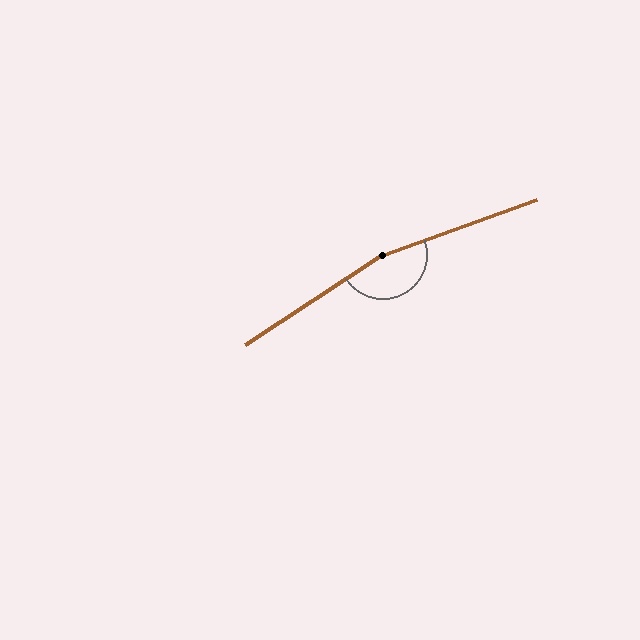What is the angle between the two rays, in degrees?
Approximately 166 degrees.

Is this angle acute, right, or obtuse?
It is obtuse.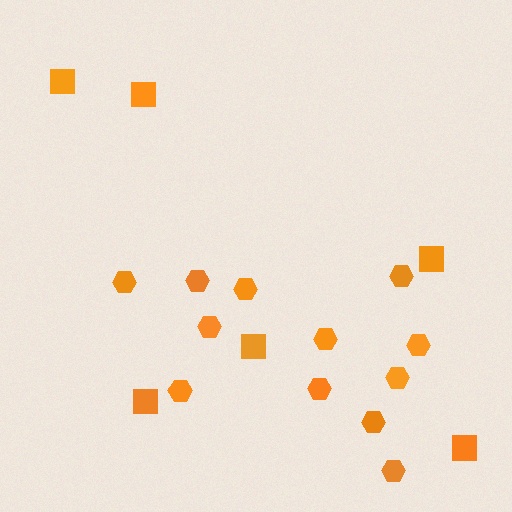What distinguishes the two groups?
There are 2 groups: one group of squares (6) and one group of hexagons (12).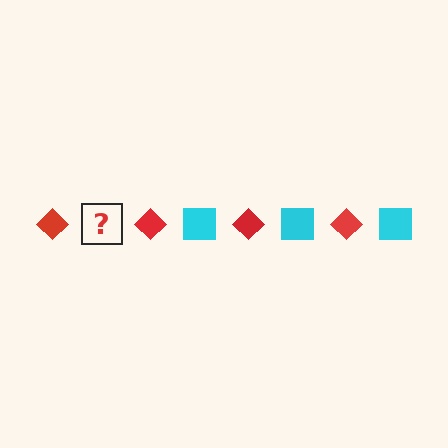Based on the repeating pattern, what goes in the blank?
The blank should be a cyan square.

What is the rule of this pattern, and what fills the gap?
The rule is that the pattern alternates between red diamond and cyan square. The gap should be filled with a cyan square.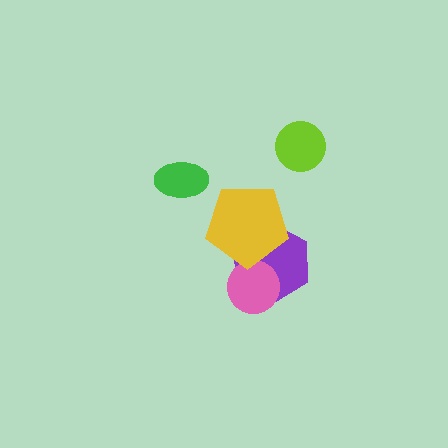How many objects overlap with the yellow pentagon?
2 objects overlap with the yellow pentagon.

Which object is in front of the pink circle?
The yellow pentagon is in front of the pink circle.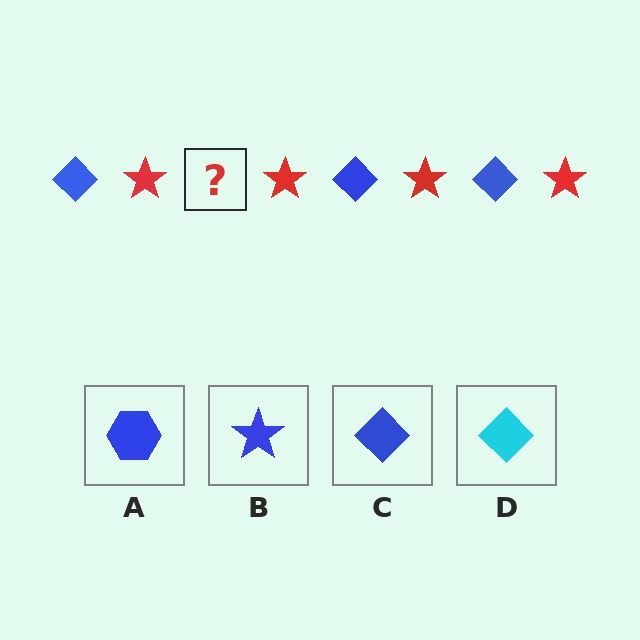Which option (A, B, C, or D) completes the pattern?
C.